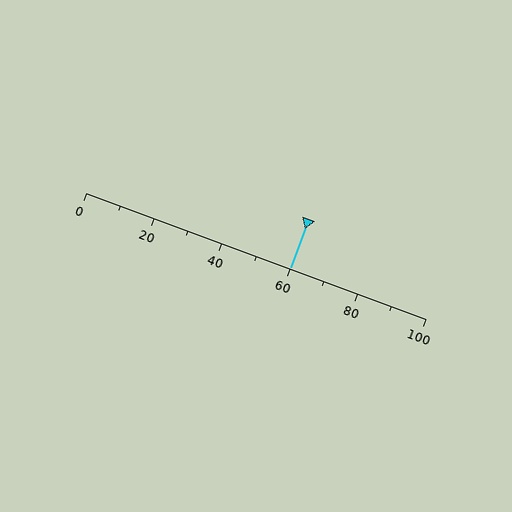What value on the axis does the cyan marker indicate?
The marker indicates approximately 60.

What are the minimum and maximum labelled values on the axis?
The axis runs from 0 to 100.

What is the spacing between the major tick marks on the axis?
The major ticks are spaced 20 apart.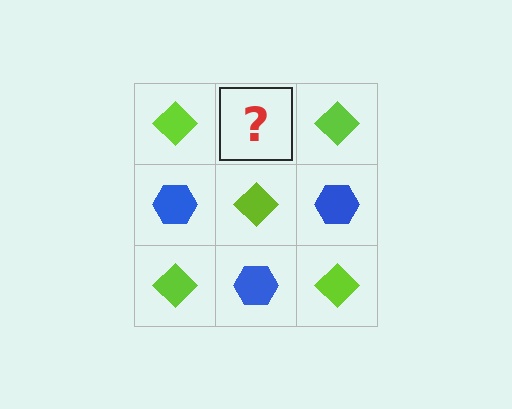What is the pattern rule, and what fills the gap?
The rule is that it alternates lime diamond and blue hexagon in a checkerboard pattern. The gap should be filled with a blue hexagon.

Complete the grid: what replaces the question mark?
The question mark should be replaced with a blue hexagon.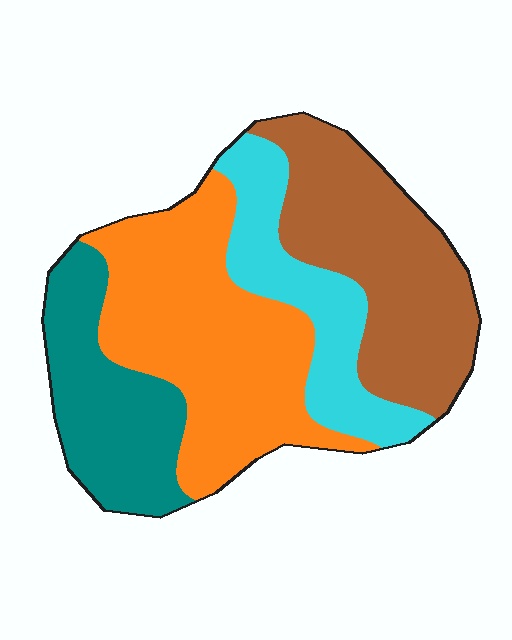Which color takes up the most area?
Orange, at roughly 35%.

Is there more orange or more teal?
Orange.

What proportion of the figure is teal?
Teal covers 19% of the figure.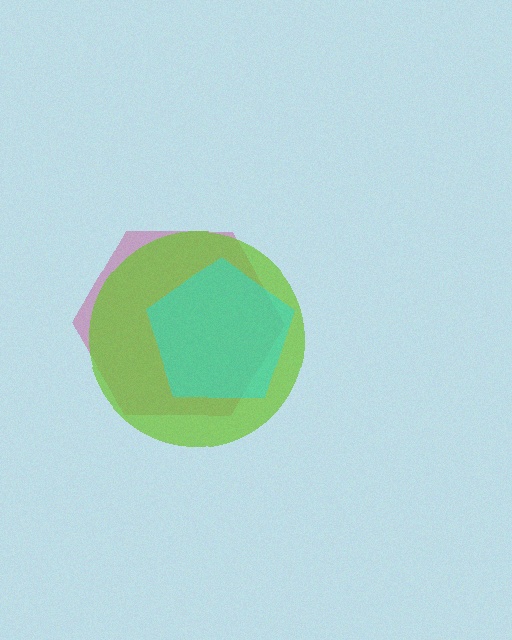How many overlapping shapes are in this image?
There are 3 overlapping shapes in the image.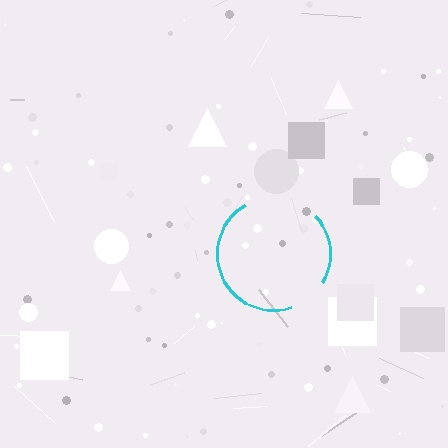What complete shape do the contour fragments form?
The contour fragments form a circle.